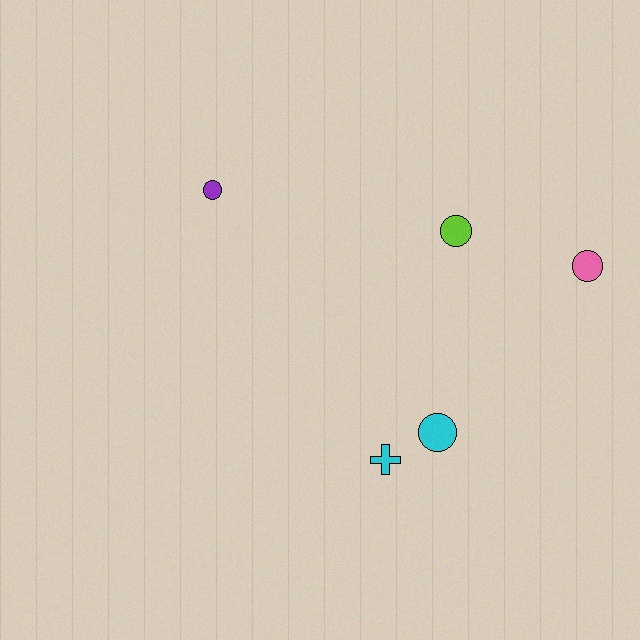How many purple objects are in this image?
There is 1 purple object.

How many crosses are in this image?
There is 1 cross.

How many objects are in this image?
There are 5 objects.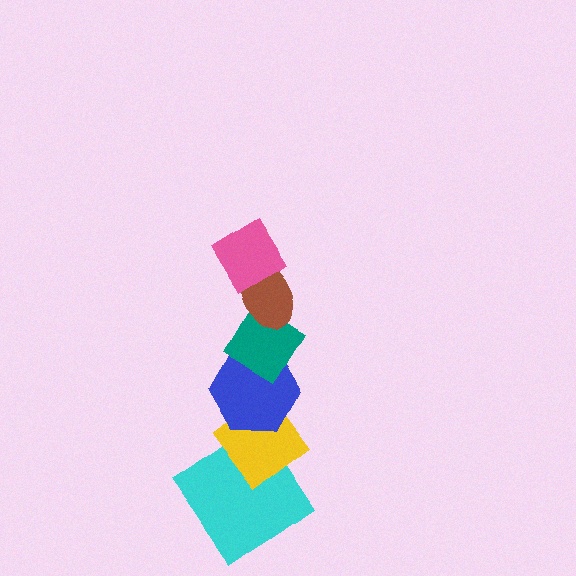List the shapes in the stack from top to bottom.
From top to bottom: the pink diamond, the brown ellipse, the teal diamond, the blue hexagon, the yellow diamond, the cyan diamond.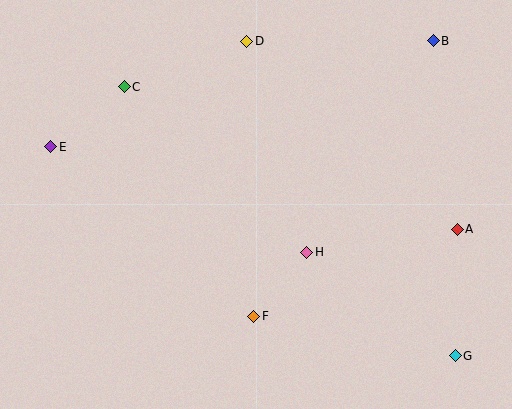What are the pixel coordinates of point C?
Point C is at (124, 87).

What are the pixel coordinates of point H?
Point H is at (307, 252).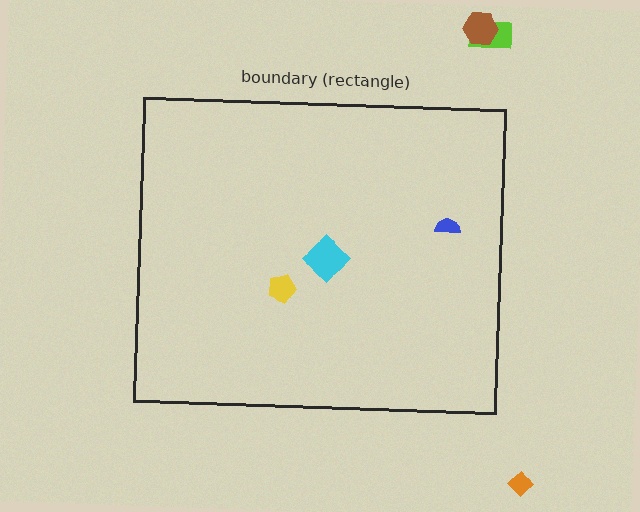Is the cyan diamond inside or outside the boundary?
Inside.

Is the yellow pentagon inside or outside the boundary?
Inside.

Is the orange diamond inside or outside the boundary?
Outside.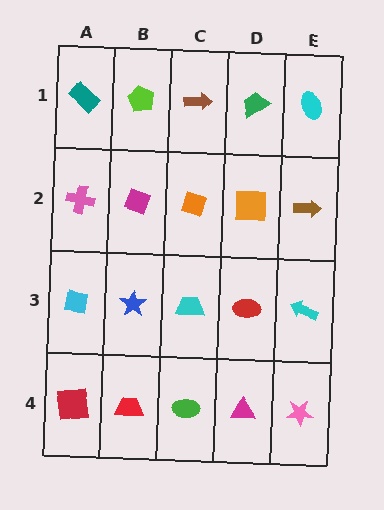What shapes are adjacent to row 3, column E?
A brown arrow (row 2, column E), a pink star (row 4, column E), a red ellipse (row 3, column D).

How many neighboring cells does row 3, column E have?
3.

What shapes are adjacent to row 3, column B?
A magenta diamond (row 2, column B), a red trapezoid (row 4, column B), a cyan square (row 3, column A), a cyan trapezoid (row 3, column C).